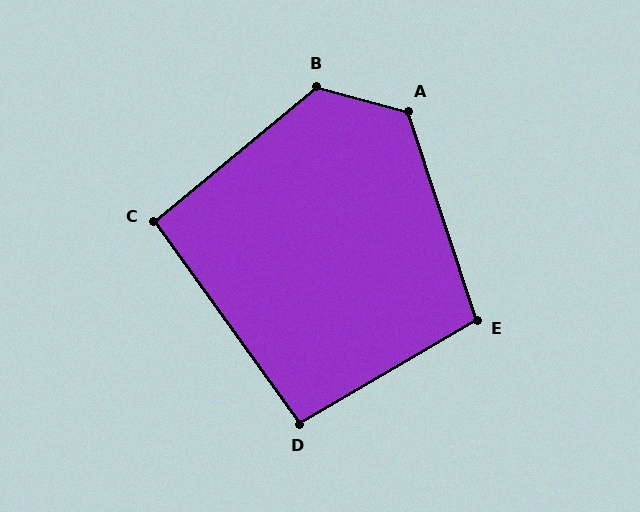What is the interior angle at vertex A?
Approximately 123 degrees (obtuse).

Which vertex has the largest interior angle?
B, at approximately 125 degrees.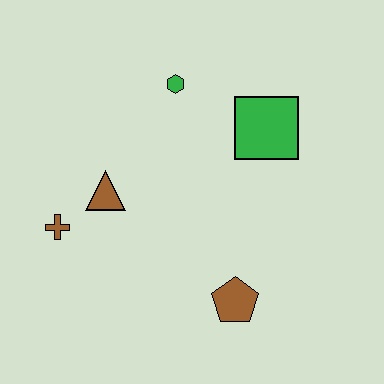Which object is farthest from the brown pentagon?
The green hexagon is farthest from the brown pentagon.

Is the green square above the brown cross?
Yes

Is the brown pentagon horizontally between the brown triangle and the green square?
Yes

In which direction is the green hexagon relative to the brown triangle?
The green hexagon is above the brown triangle.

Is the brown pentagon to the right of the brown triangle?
Yes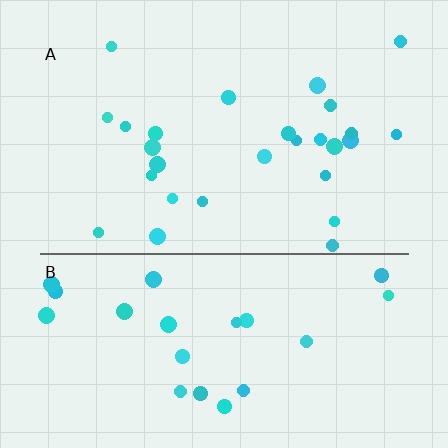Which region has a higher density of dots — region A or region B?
A (the top).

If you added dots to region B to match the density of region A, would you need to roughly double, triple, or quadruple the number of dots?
Approximately double.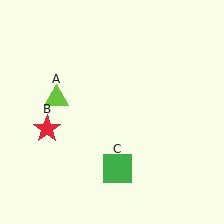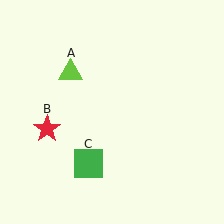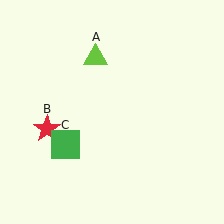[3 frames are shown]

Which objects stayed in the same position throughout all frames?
Red star (object B) remained stationary.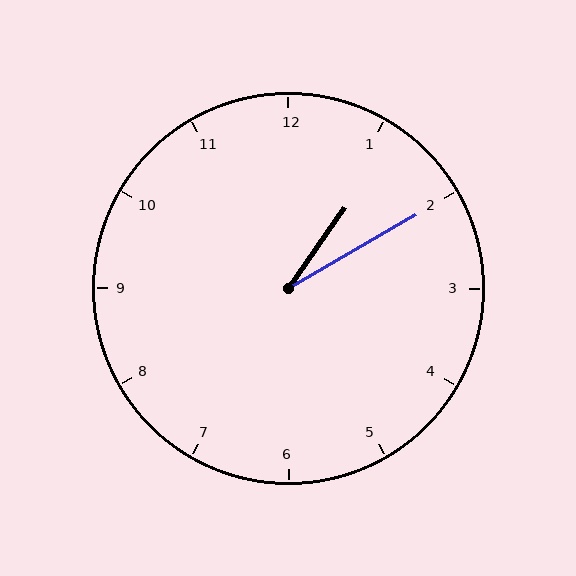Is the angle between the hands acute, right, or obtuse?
It is acute.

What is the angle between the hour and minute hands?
Approximately 25 degrees.